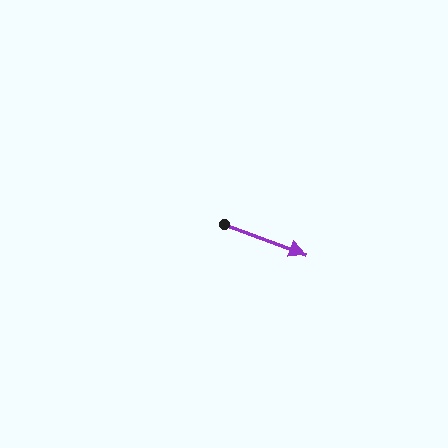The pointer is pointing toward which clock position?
Roughly 4 o'clock.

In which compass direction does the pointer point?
East.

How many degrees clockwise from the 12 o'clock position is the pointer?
Approximately 110 degrees.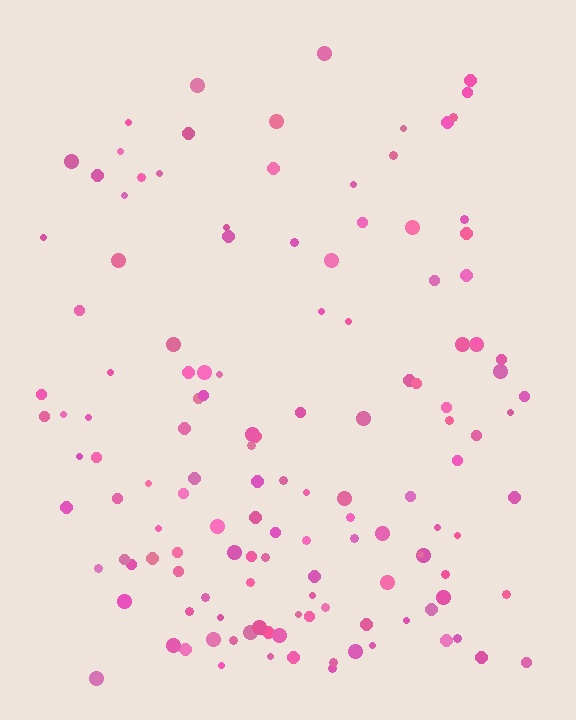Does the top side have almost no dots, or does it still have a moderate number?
Still a moderate number, just noticeably fewer than the bottom.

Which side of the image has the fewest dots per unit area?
The top.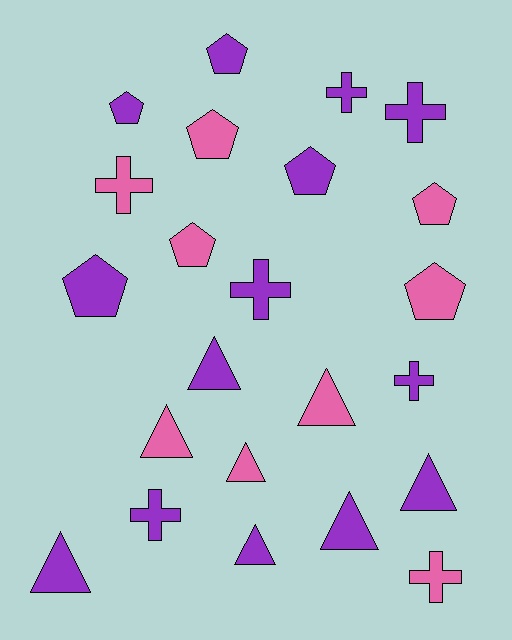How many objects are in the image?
There are 23 objects.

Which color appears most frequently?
Purple, with 14 objects.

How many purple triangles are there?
There are 5 purple triangles.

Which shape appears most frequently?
Pentagon, with 8 objects.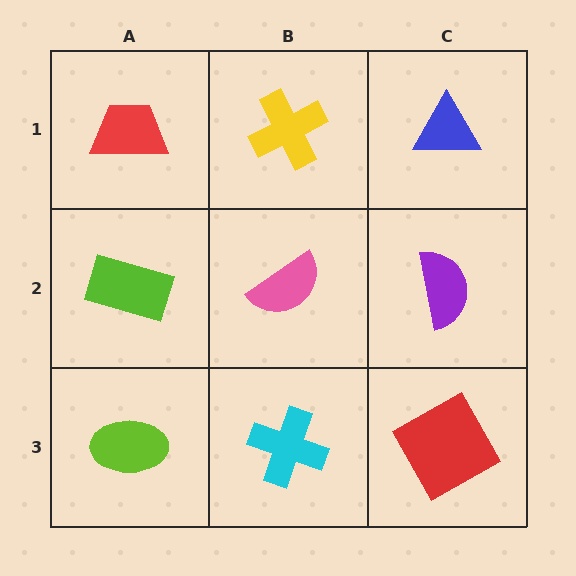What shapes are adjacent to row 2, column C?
A blue triangle (row 1, column C), a red square (row 3, column C), a pink semicircle (row 2, column B).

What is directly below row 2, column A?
A lime ellipse.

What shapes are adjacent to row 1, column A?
A lime rectangle (row 2, column A), a yellow cross (row 1, column B).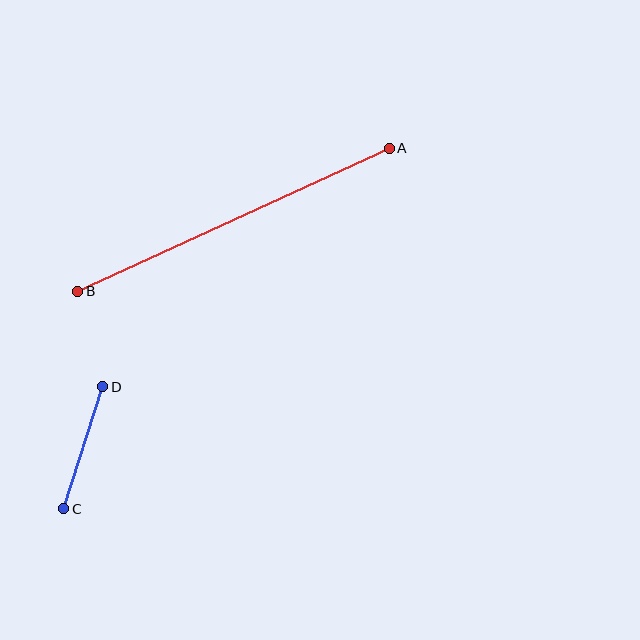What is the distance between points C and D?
The distance is approximately 128 pixels.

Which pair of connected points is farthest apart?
Points A and B are farthest apart.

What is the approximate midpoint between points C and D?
The midpoint is at approximately (83, 448) pixels.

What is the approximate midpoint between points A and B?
The midpoint is at approximately (233, 220) pixels.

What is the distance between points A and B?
The distance is approximately 342 pixels.